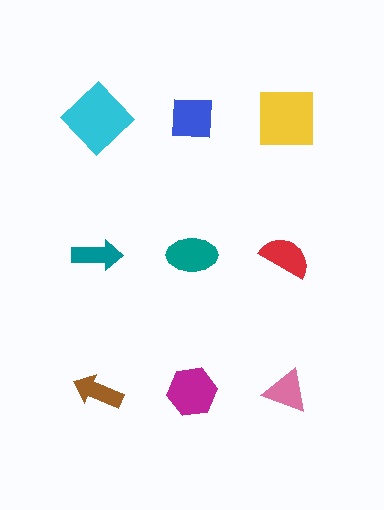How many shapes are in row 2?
3 shapes.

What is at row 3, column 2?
A magenta hexagon.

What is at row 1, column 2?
A blue square.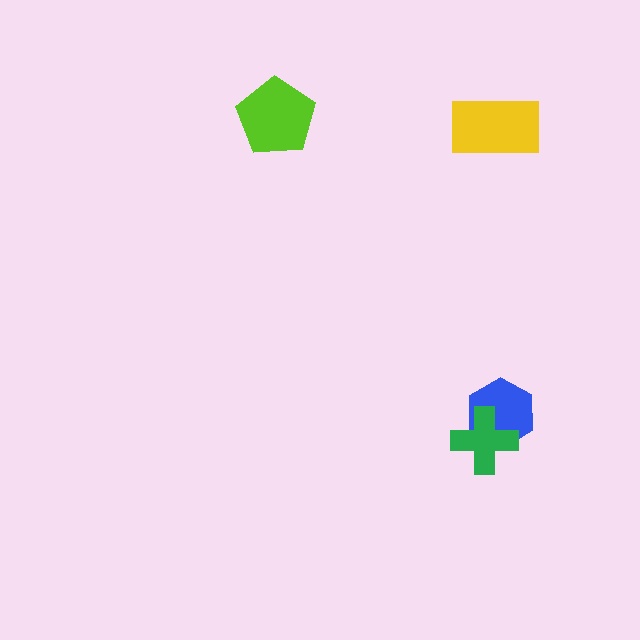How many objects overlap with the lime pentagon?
0 objects overlap with the lime pentagon.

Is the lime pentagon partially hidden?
No, no other shape covers it.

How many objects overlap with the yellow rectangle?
0 objects overlap with the yellow rectangle.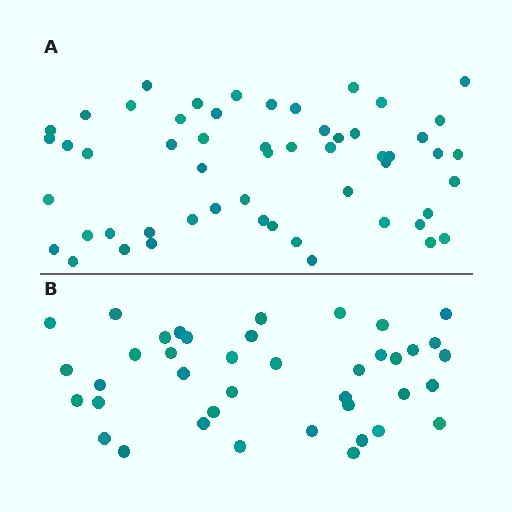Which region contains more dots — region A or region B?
Region A (the top region) has more dots.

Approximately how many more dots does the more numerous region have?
Region A has approximately 15 more dots than region B.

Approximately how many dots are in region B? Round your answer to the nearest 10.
About 40 dots.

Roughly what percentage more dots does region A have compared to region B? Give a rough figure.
About 40% more.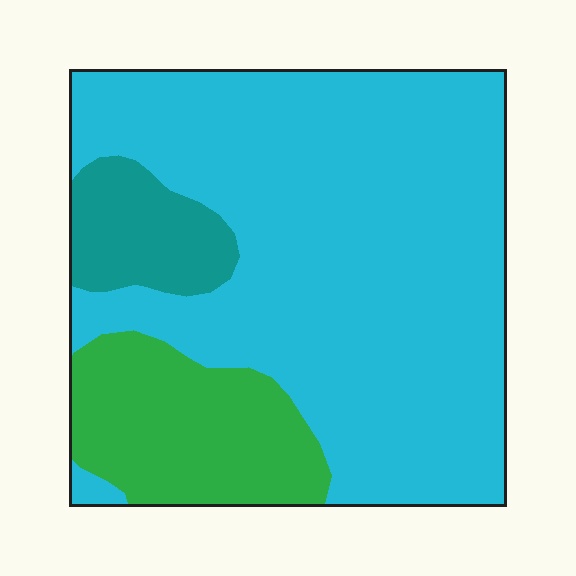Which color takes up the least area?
Teal, at roughly 10%.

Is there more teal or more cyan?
Cyan.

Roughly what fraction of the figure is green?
Green takes up about one sixth (1/6) of the figure.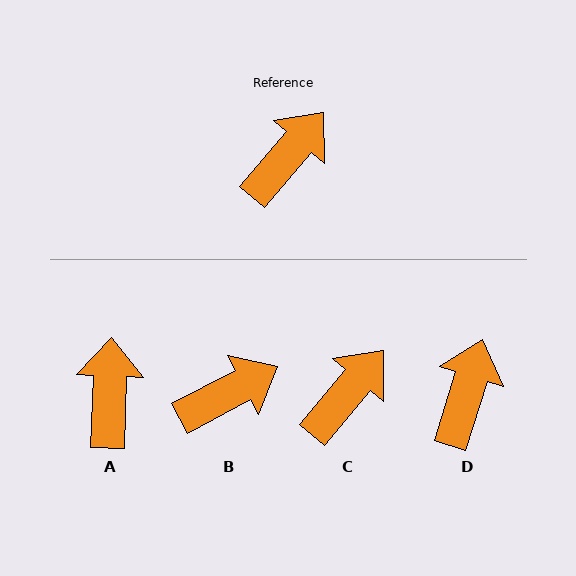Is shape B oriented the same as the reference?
No, it is off by about 22 degrees.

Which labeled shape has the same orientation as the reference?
C.